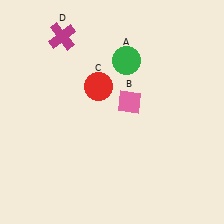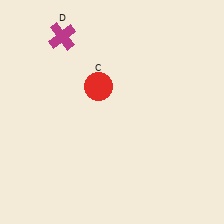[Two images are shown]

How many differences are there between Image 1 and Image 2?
There are 2 differences between the two images.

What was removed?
The green circle (A), the pink diamond (B) were removed in Image 2.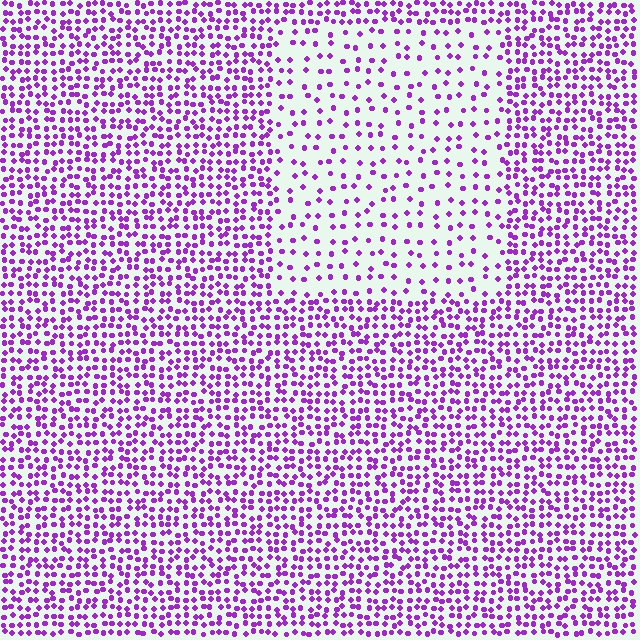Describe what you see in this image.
The image contains small purple elements arranged at two different densities. A rectangle-shaped region is visible where the elements are less densely packed than the surrounding area.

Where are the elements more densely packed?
The elements are more densely packed outside the rectangle boundary.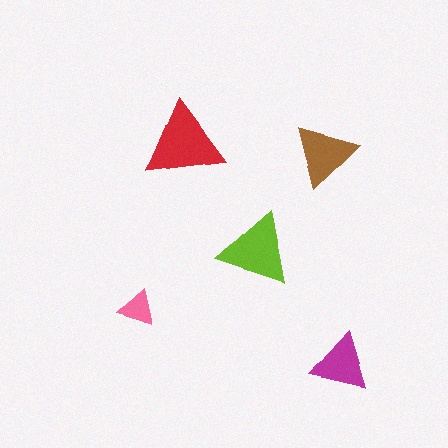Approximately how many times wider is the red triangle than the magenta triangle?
About 1.5 times wider.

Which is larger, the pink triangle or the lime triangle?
The lime one.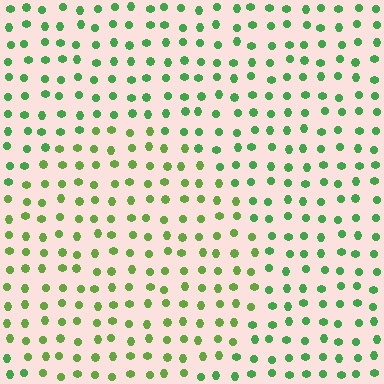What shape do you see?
I see a circle.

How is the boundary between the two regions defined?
The boundary is defined purely by a slight shift in hue (about 28 degrees). Spacing, size, and orientation are identical on both sides.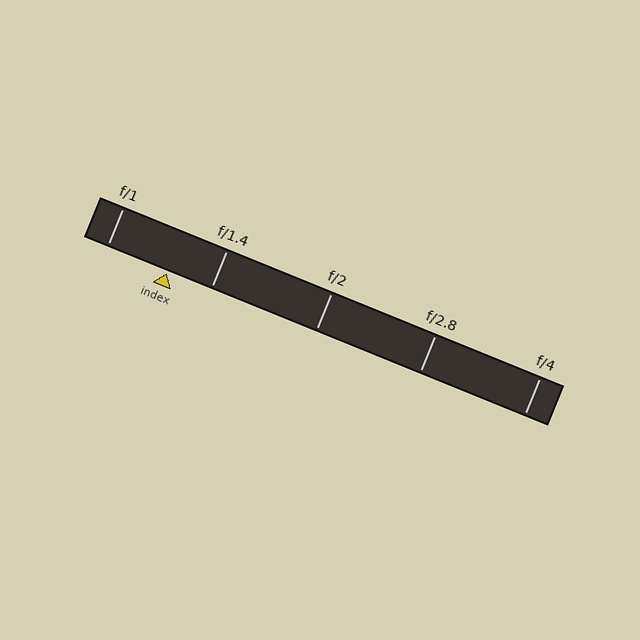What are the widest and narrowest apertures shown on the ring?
The widest aperture shown is f/1 and the narrowest is f/4.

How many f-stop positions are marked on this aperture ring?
There are 5 f-stop positions marked.